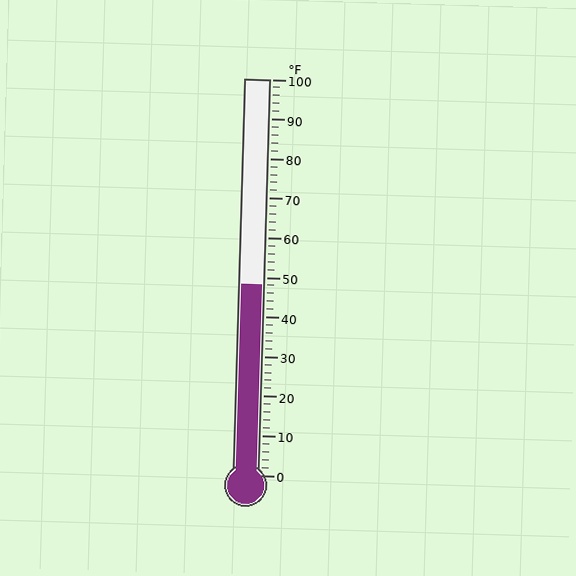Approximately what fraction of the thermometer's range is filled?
The thermometer is filled to approximately 50% of its range.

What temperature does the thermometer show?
The thermometer shows approximately 48°F.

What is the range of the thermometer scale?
The thermometer scale ranges from 0°F to 100°F.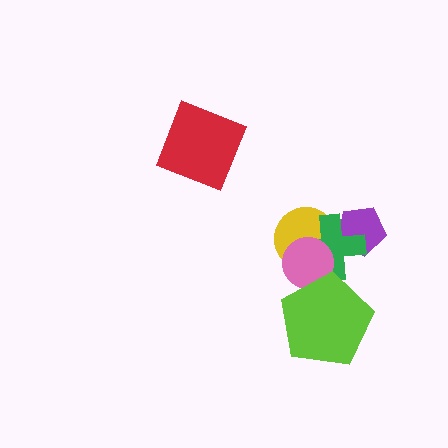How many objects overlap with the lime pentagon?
2 objects overlap with the lime pentagon.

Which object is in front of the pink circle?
The lime pentagon is in front of the pink circle.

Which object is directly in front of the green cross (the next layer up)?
The pink circle is directly in front of the green cross.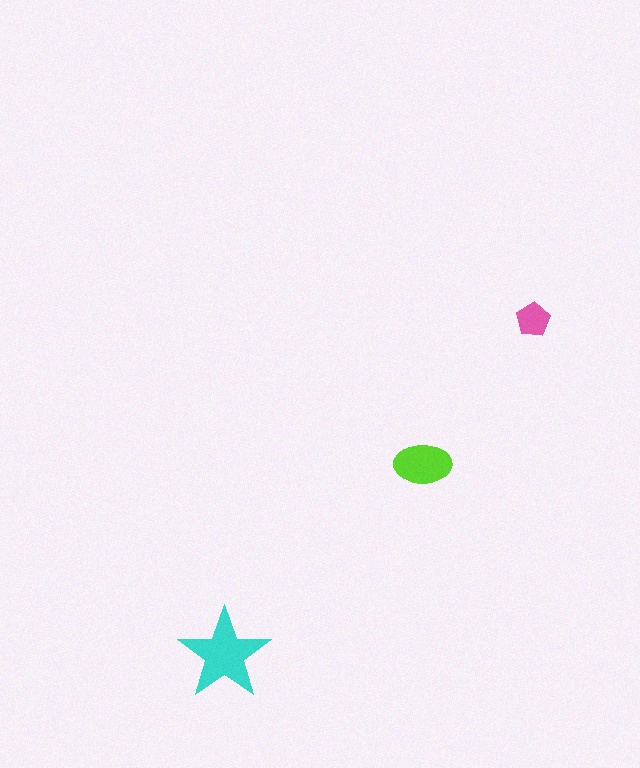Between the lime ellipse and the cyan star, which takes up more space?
The cyan star.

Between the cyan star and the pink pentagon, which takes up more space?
The cyan star.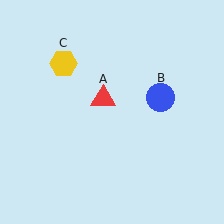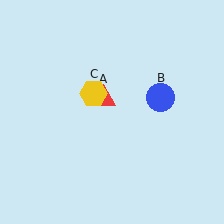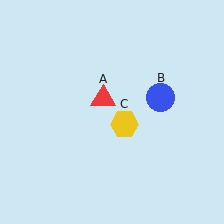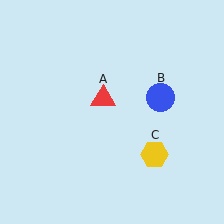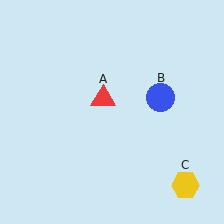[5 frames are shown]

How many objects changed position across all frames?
1 object changed position: yellow hexagon (object C).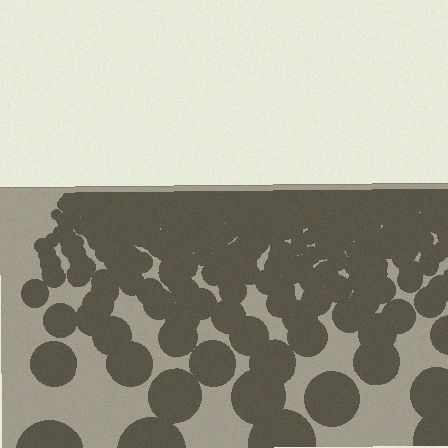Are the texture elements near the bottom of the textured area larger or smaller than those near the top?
Larger. Near the bottom, elements are closer to the viewer and appear at a bigger on-screen size.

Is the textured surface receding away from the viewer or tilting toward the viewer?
The surface is receding away from the viewer. Texture elements get smaller and denser toward the top.